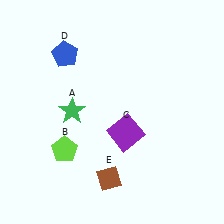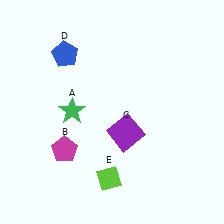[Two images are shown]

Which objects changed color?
B changed from lime to magenta. E changed from brown to lime.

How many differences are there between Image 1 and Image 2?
There are 2 differences between the two images.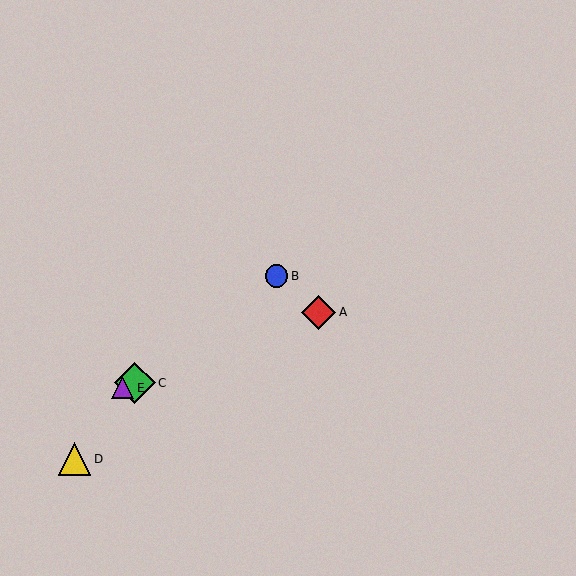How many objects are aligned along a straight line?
3 objects (A, C, E) are aligned along a straight line.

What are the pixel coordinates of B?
Object B is at (277, 276).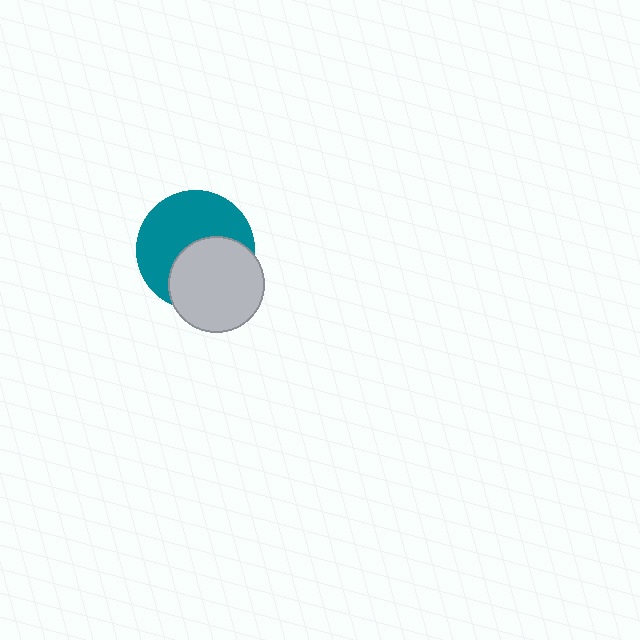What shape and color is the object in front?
The object in front is a light gray circle.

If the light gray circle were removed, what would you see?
You would see the complete teal circle.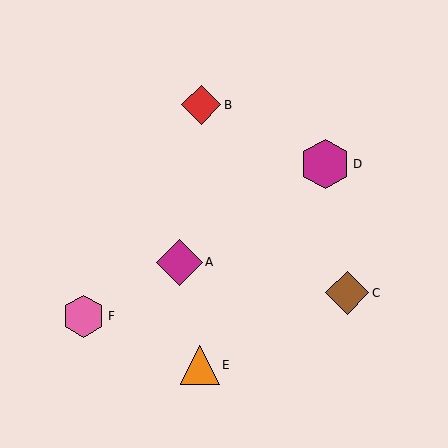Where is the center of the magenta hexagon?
The center of the magenta hexagon is at (325, 164).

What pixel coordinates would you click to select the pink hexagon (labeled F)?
Click at (84, 316) to select the pink hexagon F.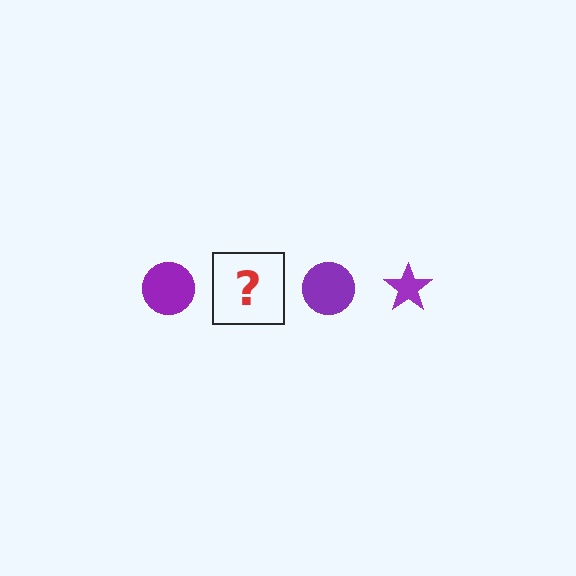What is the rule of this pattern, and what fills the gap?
The rule is that the pattern cycles through circle, star shapes in purple. The gap should be filled with a purple star.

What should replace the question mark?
The question mark should be replaced with a purple star.